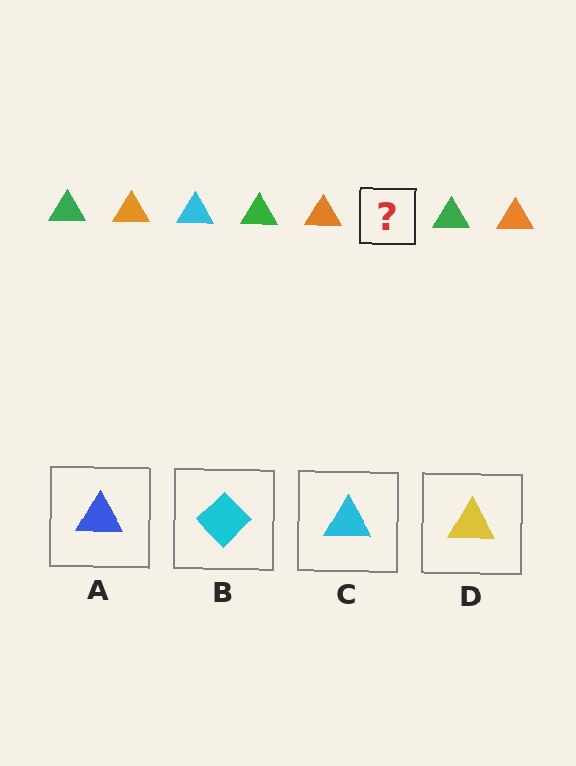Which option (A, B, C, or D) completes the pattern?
C.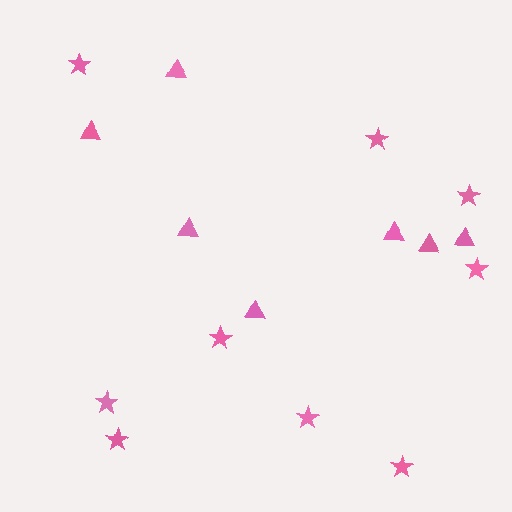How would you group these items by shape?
There are 2 groups: one group of stars (9) and one group of triangles (7).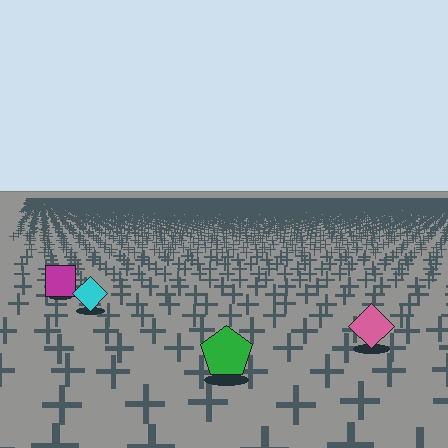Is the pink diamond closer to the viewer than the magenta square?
Yes. The pink diamond is closer — you can tell from the texture gradient: the ground texture is coarser near it.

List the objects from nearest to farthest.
From nearest to farthest: the green pentagon, the pink diamond, the cyan diamond, the magenta square.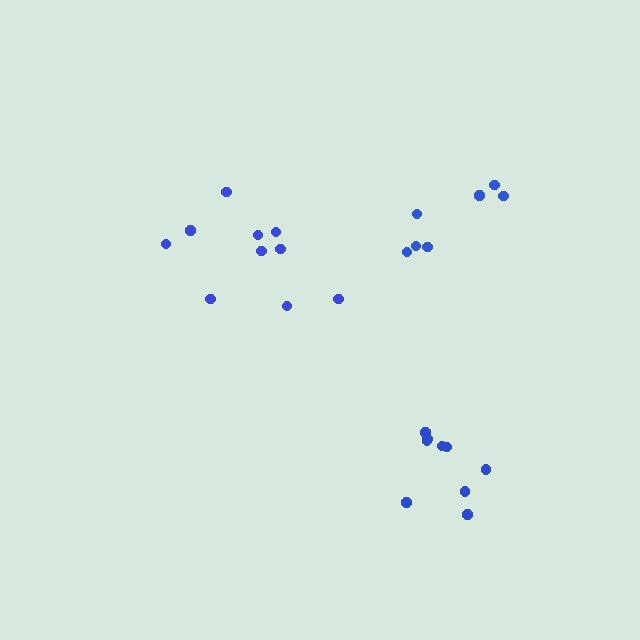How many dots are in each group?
Group 1: 7 dots, Group 2: 10 dots, Group 3: 9 dots (26 total).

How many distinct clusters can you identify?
There are 3 distinct clusters.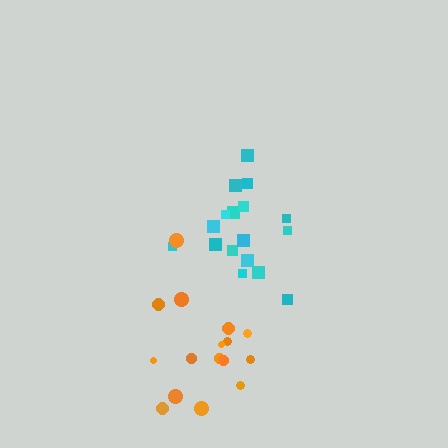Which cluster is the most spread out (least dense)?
Orange.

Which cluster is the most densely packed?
Cyan.